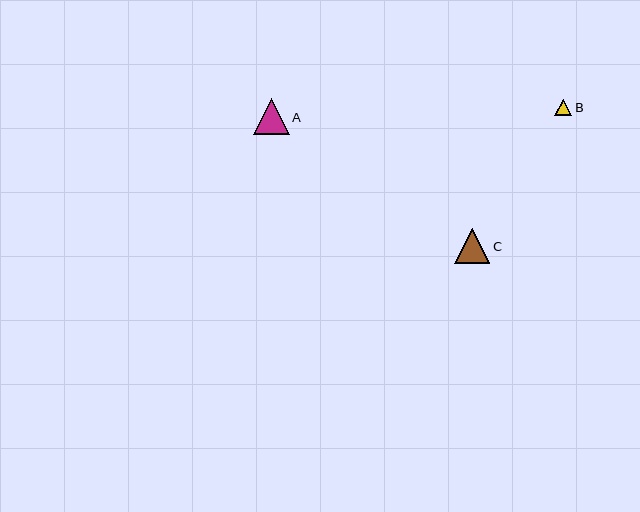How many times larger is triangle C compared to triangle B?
Triangle C is approximately 2.1 times the size of triangle B.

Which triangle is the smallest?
Triangle B is the smallest with a size of approximately 17 pixels.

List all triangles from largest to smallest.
From largest to smallest: A, C, B.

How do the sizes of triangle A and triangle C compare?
Triangle A and triangle C are approximately the same size.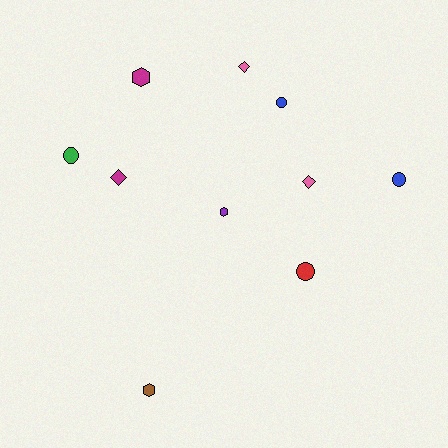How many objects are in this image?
There are 10 objects.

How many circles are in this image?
There are 4 circles.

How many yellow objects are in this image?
There are no yellow objects.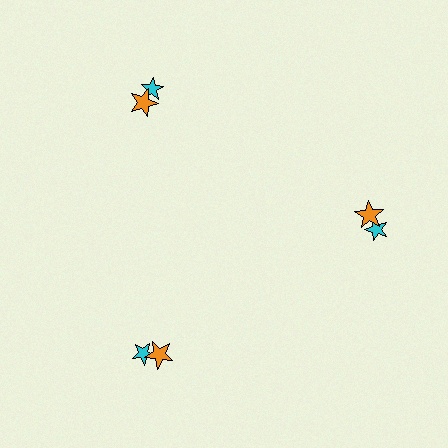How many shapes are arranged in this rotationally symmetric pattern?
There are 6 shapes, arranged in 3 groups of 2.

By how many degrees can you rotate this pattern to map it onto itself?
The pattern maps onto itself every 120 degrees of rotation.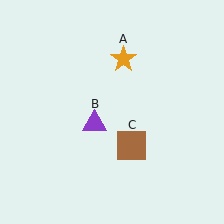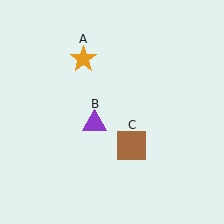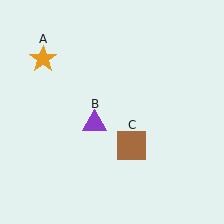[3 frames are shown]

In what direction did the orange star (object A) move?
The orange star (object A) moved left.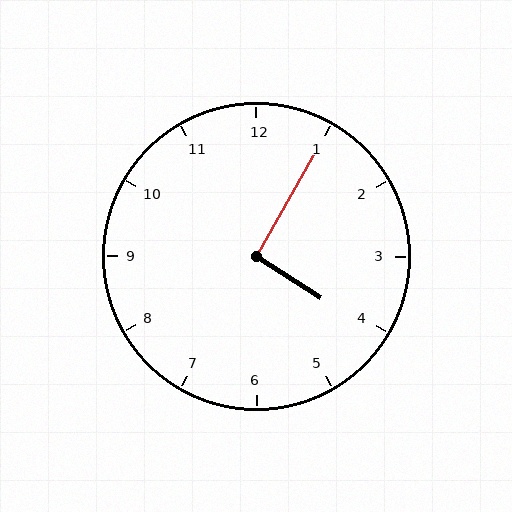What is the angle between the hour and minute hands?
Approximately 92 degrees.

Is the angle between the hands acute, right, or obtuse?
It is right.